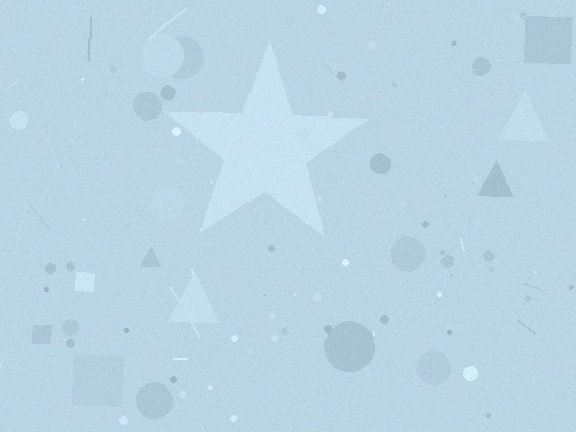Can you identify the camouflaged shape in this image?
The camouflaged shape is a star.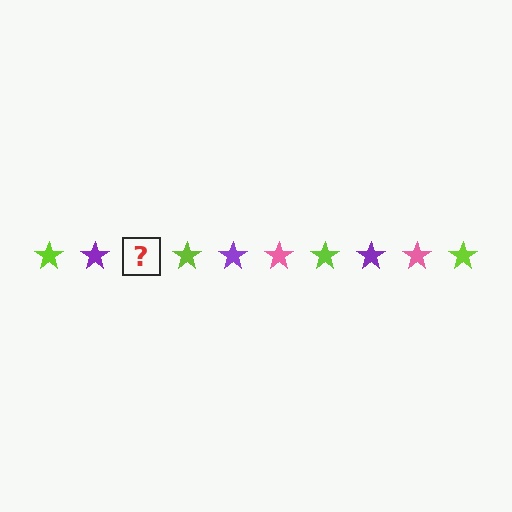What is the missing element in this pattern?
The missing element is a pink star.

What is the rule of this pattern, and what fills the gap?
The rule is that the pattern cycles through lime, purple, pink stars. The gap should be filled with a pink star.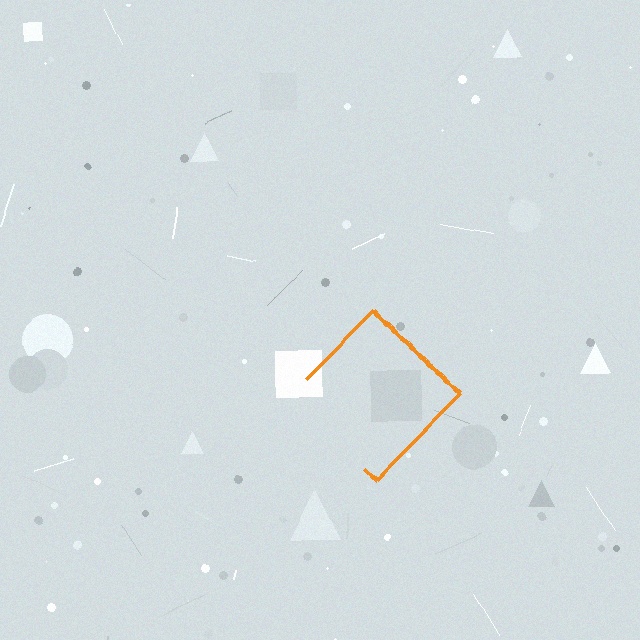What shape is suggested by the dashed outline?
The dashed outline suggests a diamond.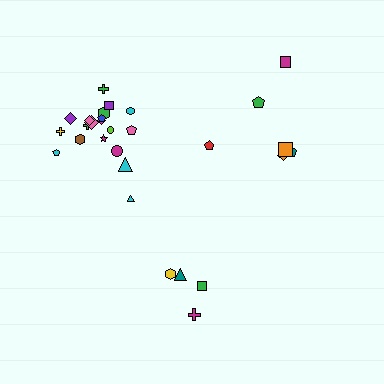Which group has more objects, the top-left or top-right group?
The top-left group.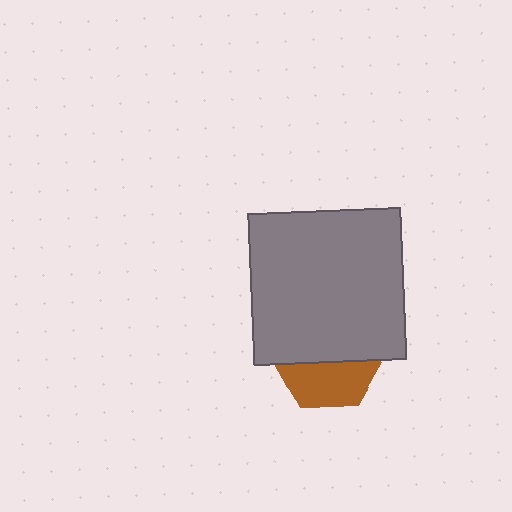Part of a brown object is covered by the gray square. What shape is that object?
It is a hexagon.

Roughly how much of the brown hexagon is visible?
A small part of it is visible (roughly 41%).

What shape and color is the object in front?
The object in front is a gray square.